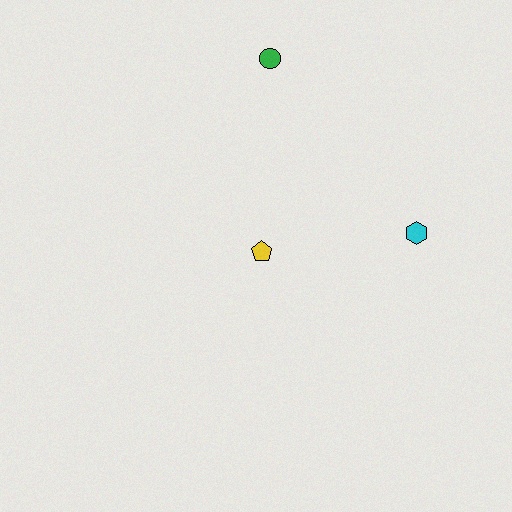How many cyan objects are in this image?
There is 1 cyan object.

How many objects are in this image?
There are 3 objects.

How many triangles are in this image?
There are no triangles.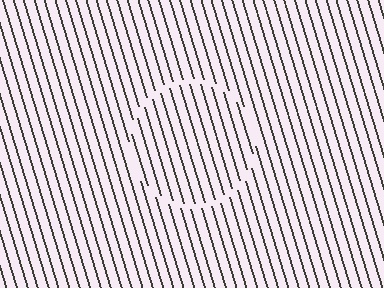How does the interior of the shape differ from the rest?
The interior of the shape contains the same grating, shifted by half a period — the contour is defined by the phase discontinuity where line-ends from the inner and outer gratings abut.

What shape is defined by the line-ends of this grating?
An illusory circle. The interior of the shape contains the same grating, shifted by half a period — the contour is defined by the phase discontinuity where line-ends from the inner and outer gratings abut.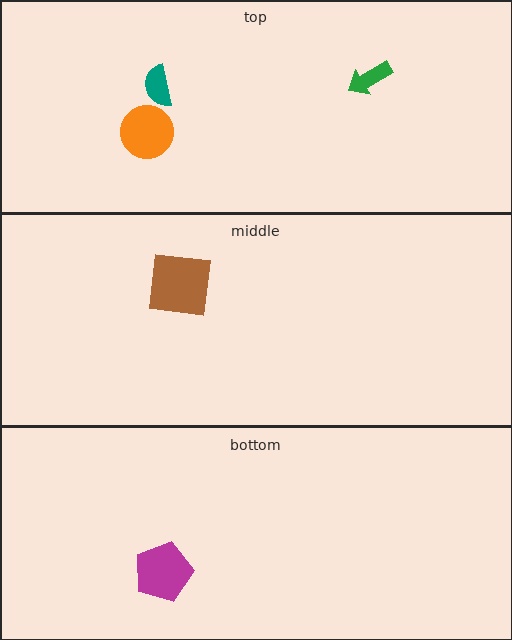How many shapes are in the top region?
3.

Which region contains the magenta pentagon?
The bottom region.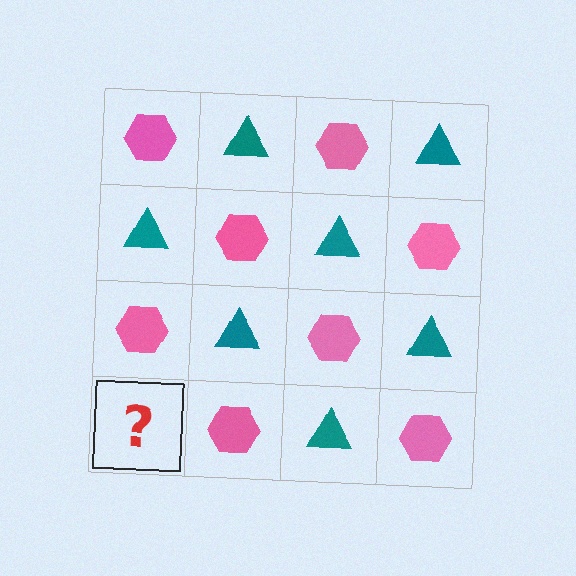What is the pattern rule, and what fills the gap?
The rule is that it alternates pink hexagon and teal triangle in a checkerboard pattern. The gap should be filled with a teal triangle.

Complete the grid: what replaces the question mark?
The question mark should be replaced with a teal triangle.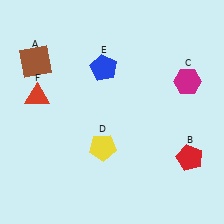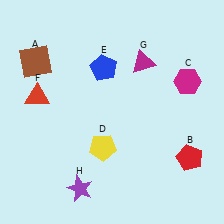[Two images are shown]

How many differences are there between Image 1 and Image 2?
There are 2 differences between the two images.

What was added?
A magenta triangle (G), a purple star (H) were added in Image 2.